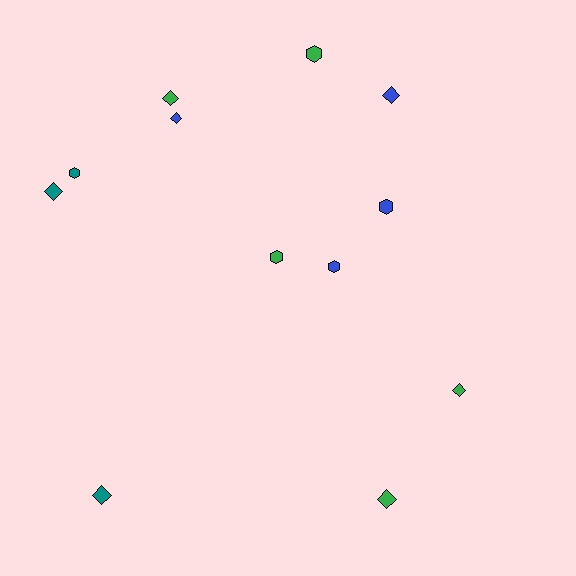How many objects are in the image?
There are 12 objects.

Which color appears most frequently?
Green, with 5 objects.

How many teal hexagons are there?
There is 1 teal hexagon.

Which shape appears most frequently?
Diamond, with 7 objects.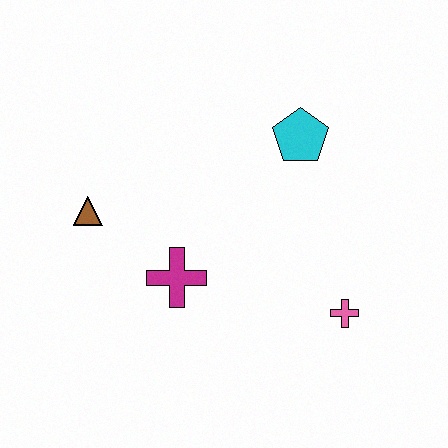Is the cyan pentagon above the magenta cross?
Yes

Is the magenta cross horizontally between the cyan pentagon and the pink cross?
No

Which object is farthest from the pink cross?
The brown triangle is farthest from the pink cross.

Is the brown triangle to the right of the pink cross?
No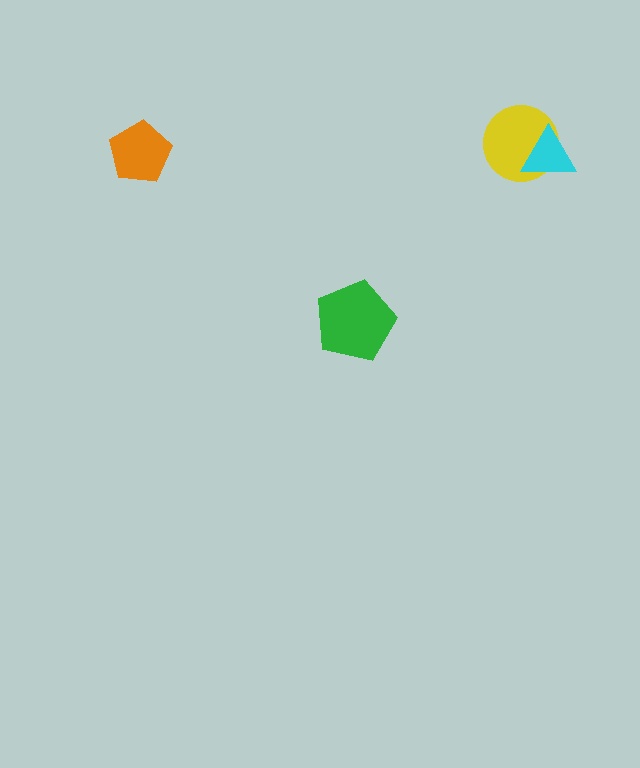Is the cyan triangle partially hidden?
No, no other shape covers it.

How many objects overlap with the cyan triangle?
1 object overlaps with the cyan triangle.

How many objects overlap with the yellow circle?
1 object overlaps with the yellow circle.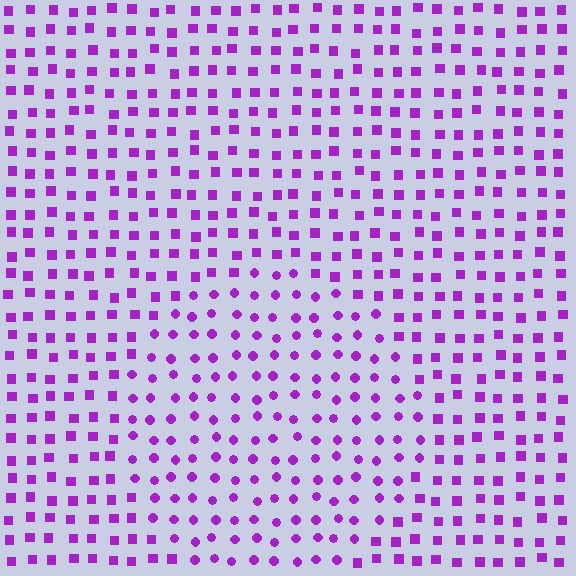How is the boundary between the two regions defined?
The boundary is defined by a change in element shape: circles inside vs. squares outside. All elements share the same color and spacing.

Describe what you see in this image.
The image is filled with small purple elements arranged in a uniform grid. A circle-shaped region contains circles, while the surrounding area contains squares. The boundary is defined purely by the change in element shape.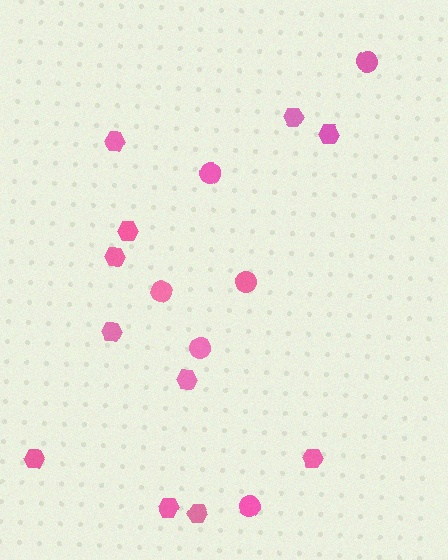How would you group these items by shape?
There are 2 groups: one group of circles (6) and one group of hexagons (11).